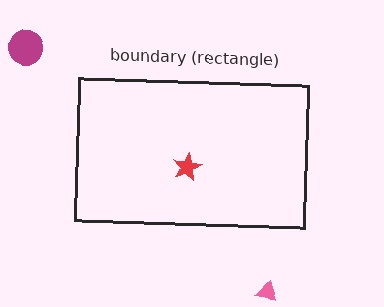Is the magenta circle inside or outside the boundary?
Outside.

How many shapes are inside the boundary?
1 inside, 2 outside.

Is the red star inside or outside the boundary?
Inside.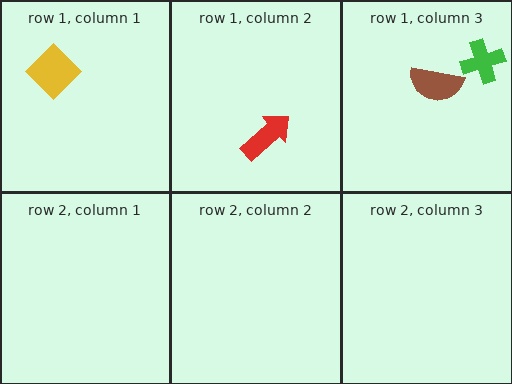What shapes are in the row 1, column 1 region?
The yellow diamond.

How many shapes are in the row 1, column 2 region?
1.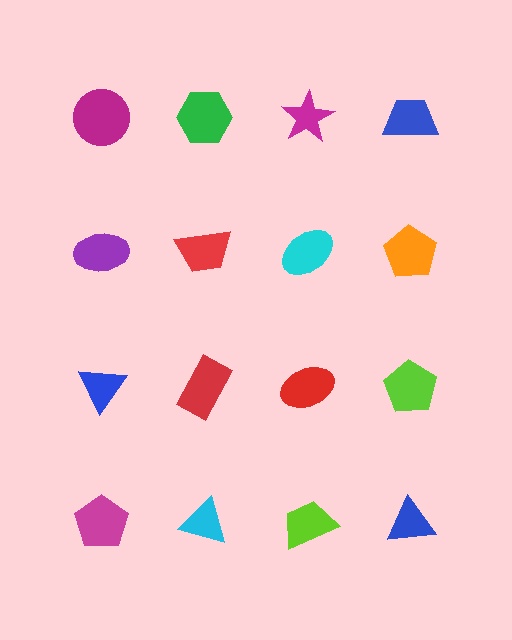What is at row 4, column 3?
A lime trapezoid.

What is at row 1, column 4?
A blue trapezoid.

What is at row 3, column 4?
A lime pentagon.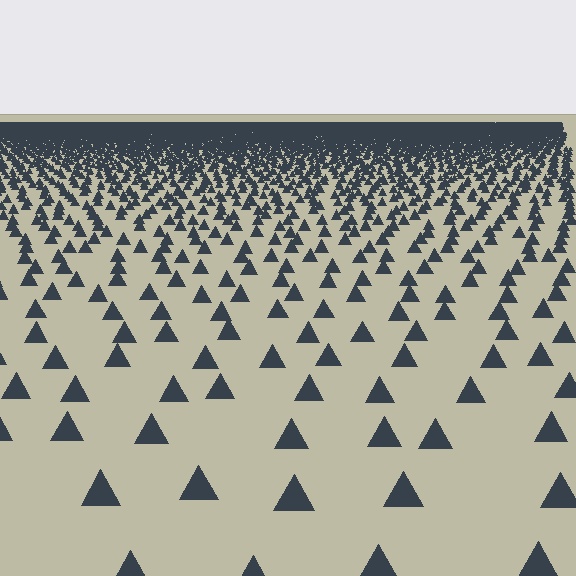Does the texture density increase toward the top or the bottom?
Density increases toward the top.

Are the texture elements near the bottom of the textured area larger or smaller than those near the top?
Larger. Near the bottom, elements are closer to the viewer and appear at a bigger on-screen size.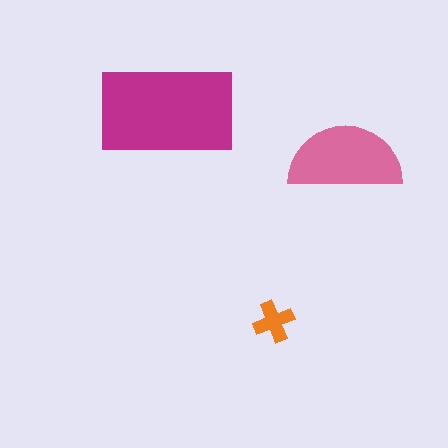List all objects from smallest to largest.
The orange cross, the pink semicircle, the magenta rectangle.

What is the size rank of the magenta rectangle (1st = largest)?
1st.